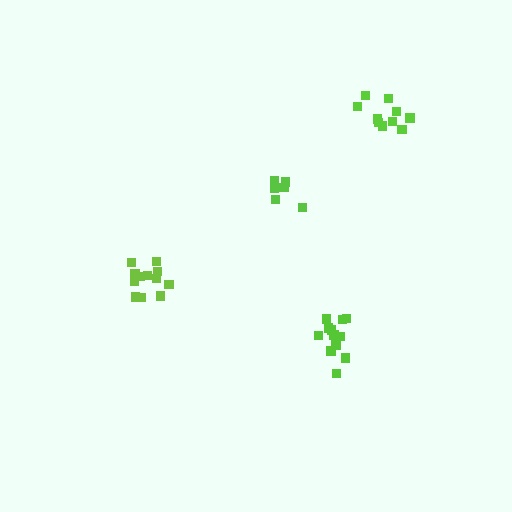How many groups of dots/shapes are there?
There are 4 groups.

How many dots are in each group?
Group 1: 12 dots, Group 2: 6 dots, Group 3: 12 dots, Group 4: 10 dots (40 total).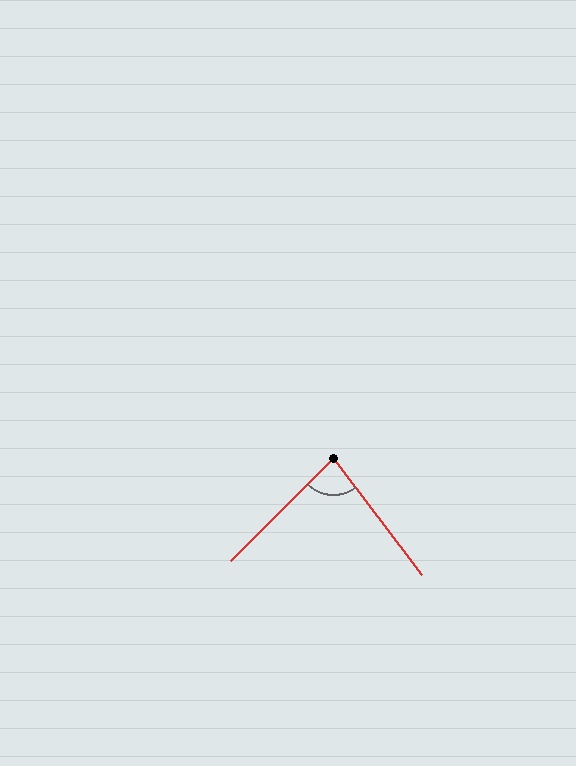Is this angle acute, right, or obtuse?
It is acute.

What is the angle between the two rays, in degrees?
Approximately 82 degrees.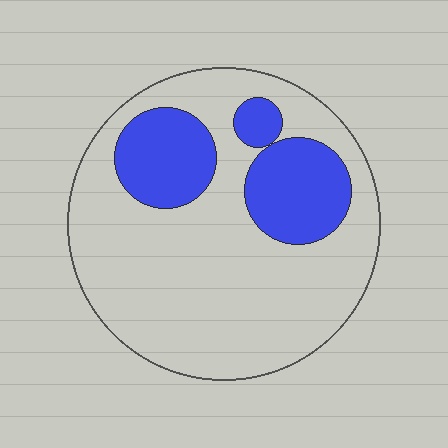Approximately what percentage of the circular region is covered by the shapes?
Approximately 25%.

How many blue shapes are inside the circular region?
3.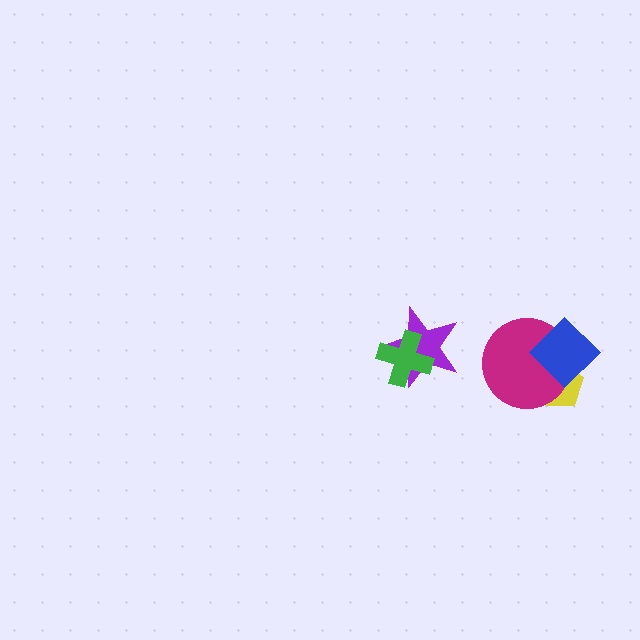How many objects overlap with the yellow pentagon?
2 objects overlap with the yellow pentagon.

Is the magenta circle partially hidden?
Yes, it is partially covered by another shape.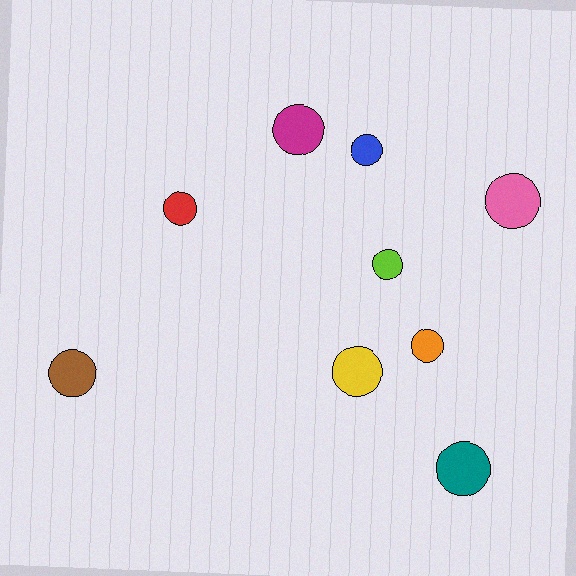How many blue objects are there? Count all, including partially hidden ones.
There is 1 blue object.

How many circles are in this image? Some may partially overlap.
There are 9 circles.